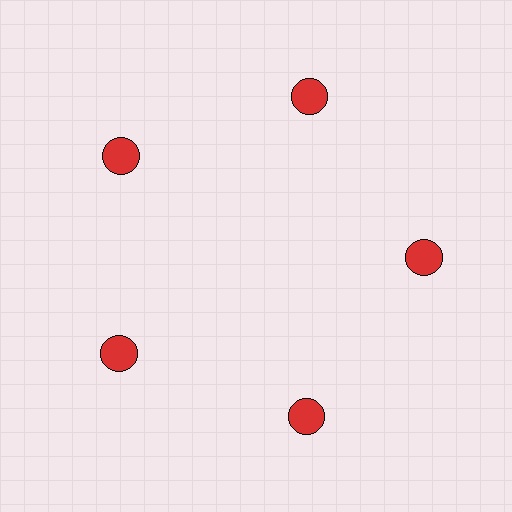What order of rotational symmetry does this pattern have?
This pattern has 5-fold rotational symmetry.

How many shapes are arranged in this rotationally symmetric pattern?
There are 5 shapes, arranged in 5 groups of 1.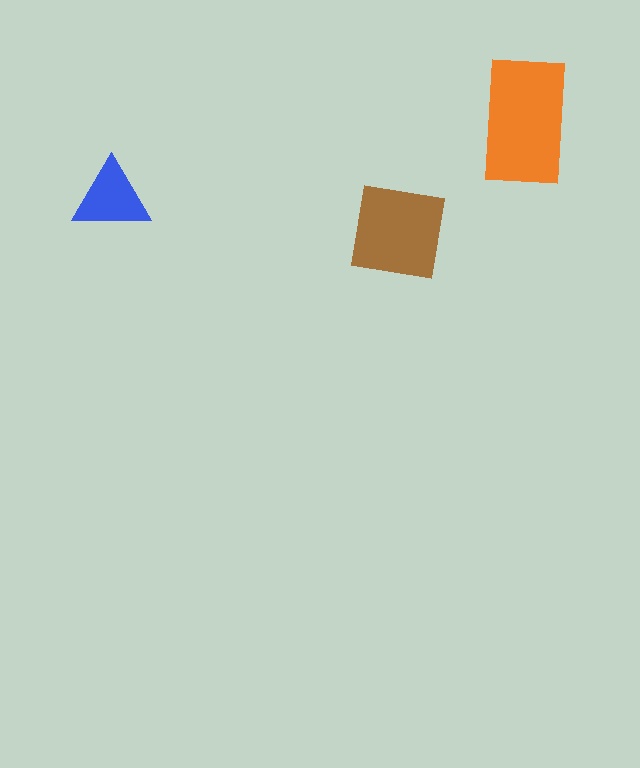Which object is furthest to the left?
The blue triangle is leftmost.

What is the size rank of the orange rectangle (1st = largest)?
1st.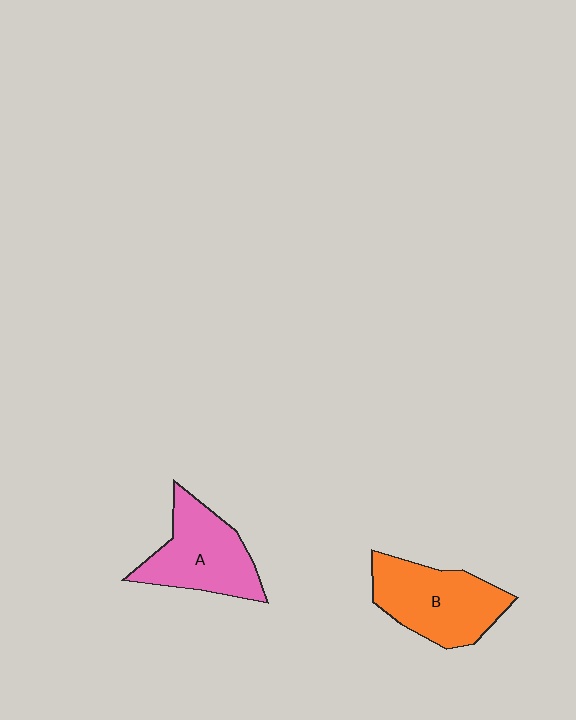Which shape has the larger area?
Shape B (orange).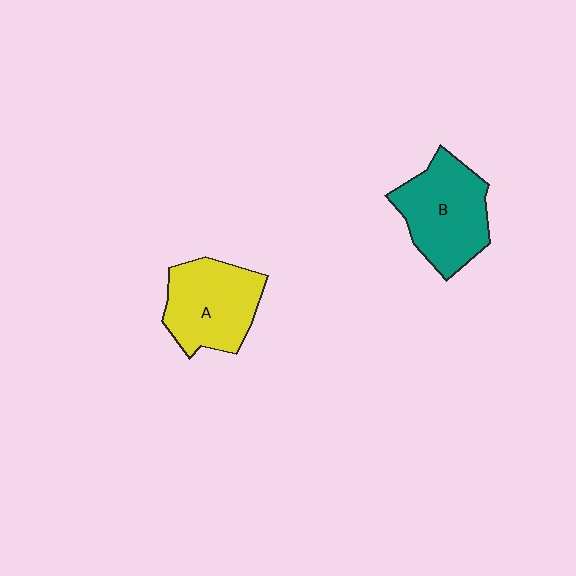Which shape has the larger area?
Shape B (teal).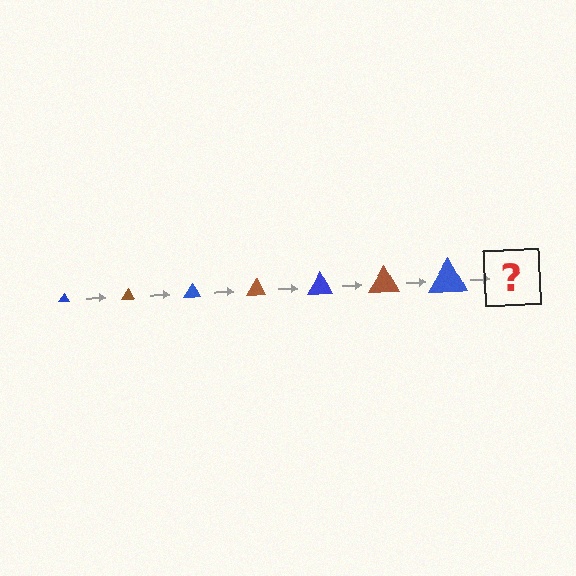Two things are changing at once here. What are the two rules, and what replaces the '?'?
The two rules are that the triangle grows larger each step and the color cycles through blue and brown. The '?' should be a brown triangle, larger than the previous one.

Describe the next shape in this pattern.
It should be a brown triangle, larger than the previous one.